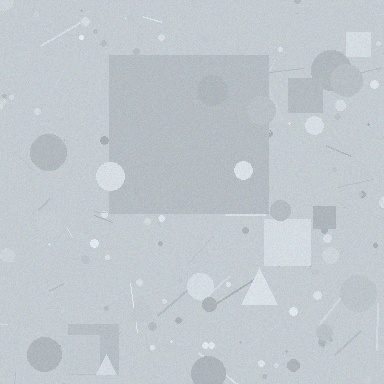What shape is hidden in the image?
A square is hidden in the image.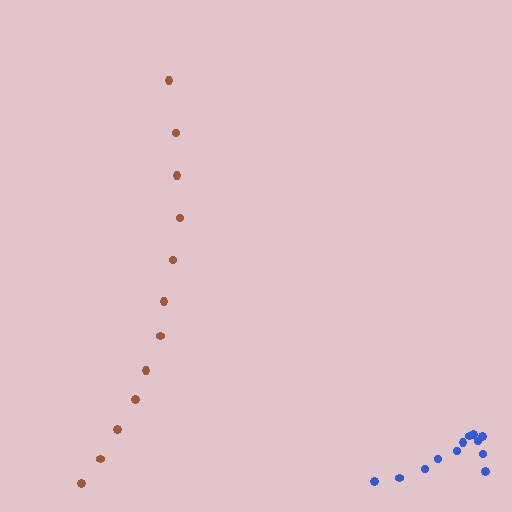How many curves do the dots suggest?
There are 2 distinct paths.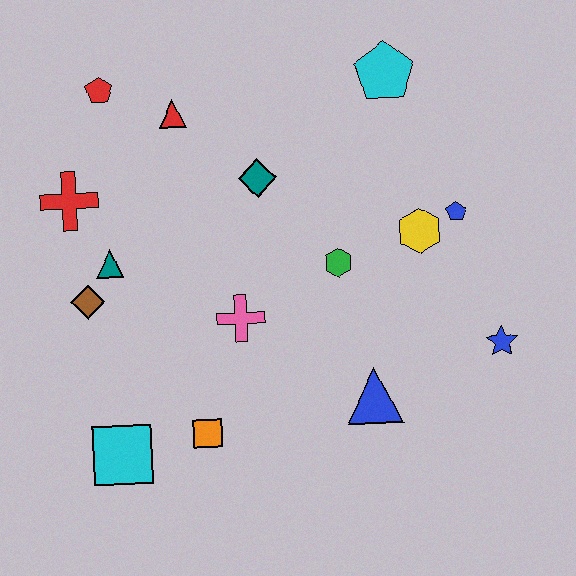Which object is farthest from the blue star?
The red pentagon is farthest from the blue star.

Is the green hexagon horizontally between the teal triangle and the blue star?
Yes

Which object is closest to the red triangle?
The red pentagon is closest to the red triangle.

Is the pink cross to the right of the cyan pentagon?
No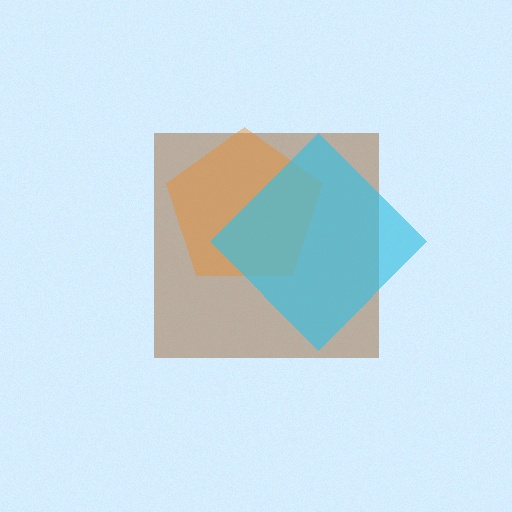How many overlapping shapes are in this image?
There are 3 overlapping shapes in the image.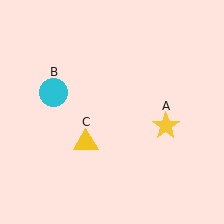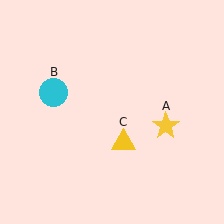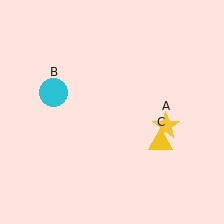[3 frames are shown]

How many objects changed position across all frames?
1 object changed position: yellow triangle (object C).